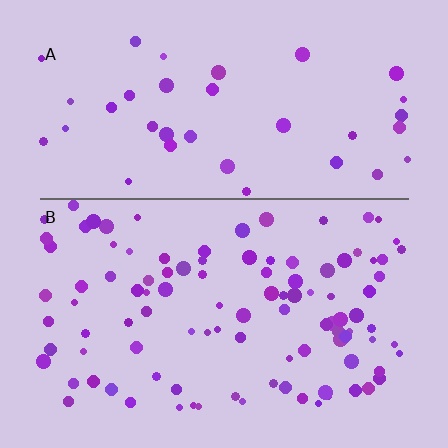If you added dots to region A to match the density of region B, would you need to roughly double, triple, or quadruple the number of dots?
Approximately triple.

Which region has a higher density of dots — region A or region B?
B (the bottom).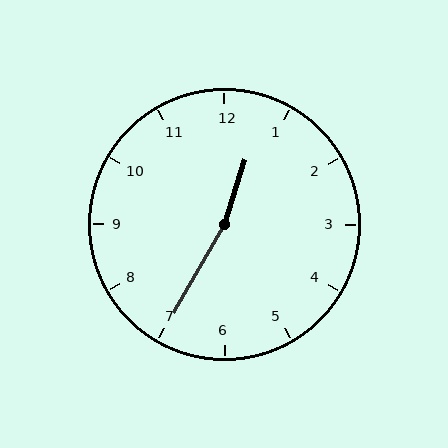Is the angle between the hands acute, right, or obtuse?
It is obtuse.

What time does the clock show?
12:35.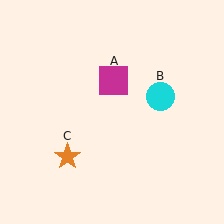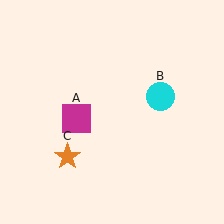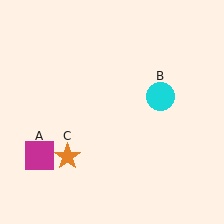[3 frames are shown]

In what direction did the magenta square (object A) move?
The magenta square (object A) moved down and to the left.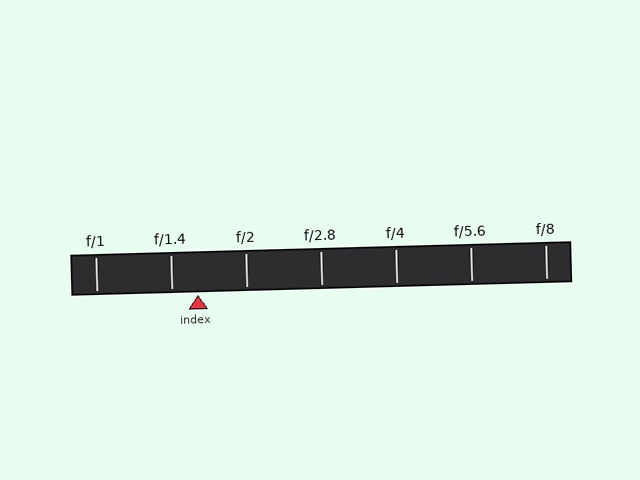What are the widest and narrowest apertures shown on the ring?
The widest aperture shown is f/1 and the narrowest is f/8.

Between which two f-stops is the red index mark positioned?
The index mark is between f/1.4 and f/2.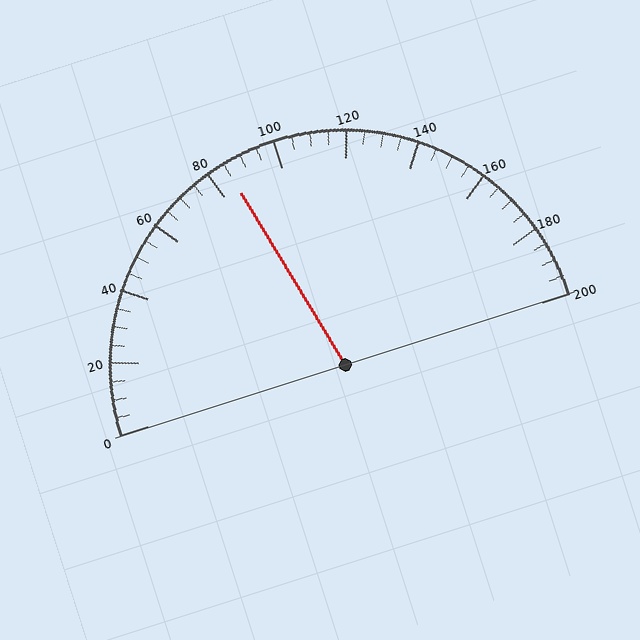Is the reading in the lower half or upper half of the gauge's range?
The reading is in the lower half of the range (0 to 200).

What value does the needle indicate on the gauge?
The needle indicates approximately 85.